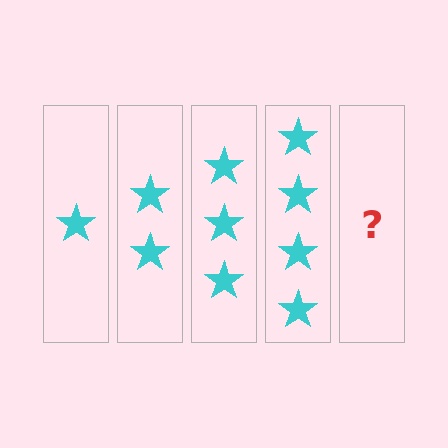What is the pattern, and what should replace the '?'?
The pattern is that each step adds one more star. The '?' should be 5 stars.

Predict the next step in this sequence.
The next step is 5 stars.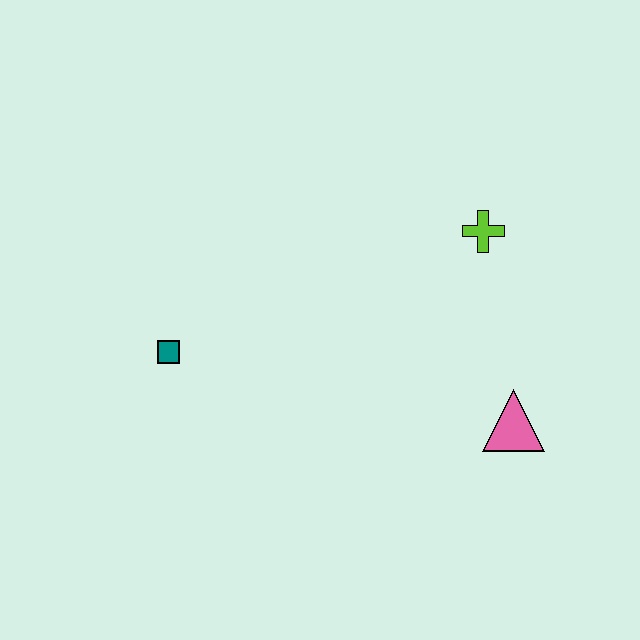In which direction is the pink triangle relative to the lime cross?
The pink triangle is below the lime cross.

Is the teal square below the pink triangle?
No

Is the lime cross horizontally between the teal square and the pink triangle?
Yes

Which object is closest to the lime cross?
The pink triangle is closest to the lime cross.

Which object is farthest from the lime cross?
The teal square is farthest from the lime cross.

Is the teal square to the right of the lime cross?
No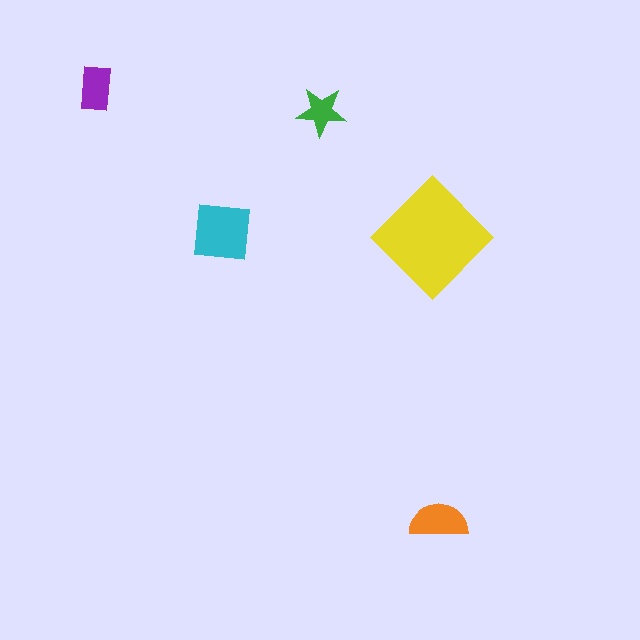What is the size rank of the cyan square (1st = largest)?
2nd.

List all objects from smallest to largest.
The green star, the purple rectangle, the orange semicircle, the cyan square, the yellow diamond.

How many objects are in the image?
There are 5 objects in the image.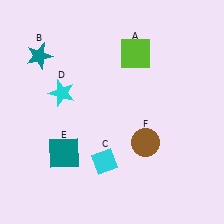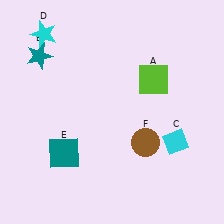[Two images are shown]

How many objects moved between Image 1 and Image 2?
3 objects moved between the two images.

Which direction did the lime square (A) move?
The lime square (A) moved down.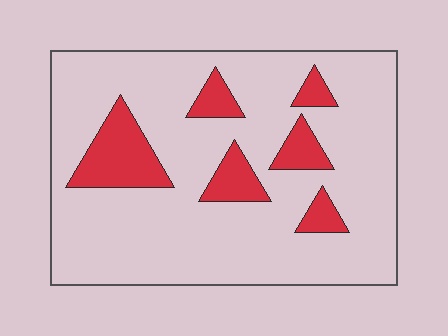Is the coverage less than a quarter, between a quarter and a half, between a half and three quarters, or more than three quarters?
Less than a quarter.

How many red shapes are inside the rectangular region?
6.